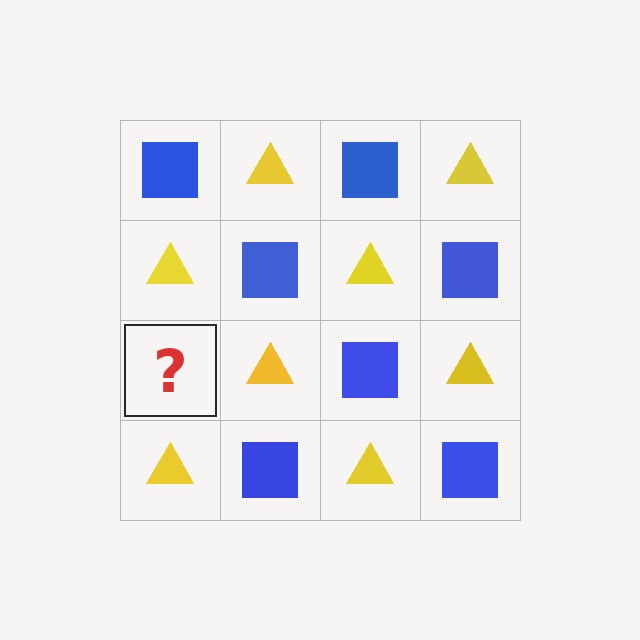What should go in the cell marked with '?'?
The missing cell should contain a blue square.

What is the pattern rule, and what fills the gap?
The rule is that it alternates blue square and yellow triangle in a checkerboard pattern. The gap should be filled with a blue square.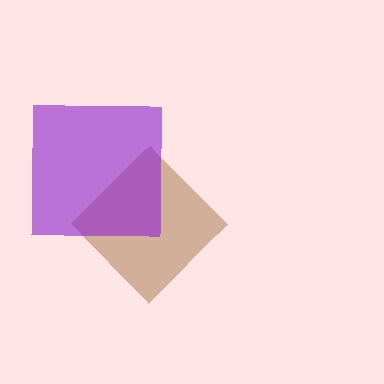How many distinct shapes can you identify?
There are 2 distinct shapes: a brown diamond, a purple square.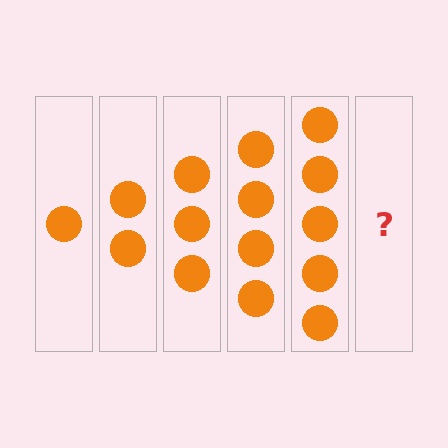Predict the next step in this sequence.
The next step is 6 circles.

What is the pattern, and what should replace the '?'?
The pattern is that each step adds one more circle. The '?' should be 6 circles.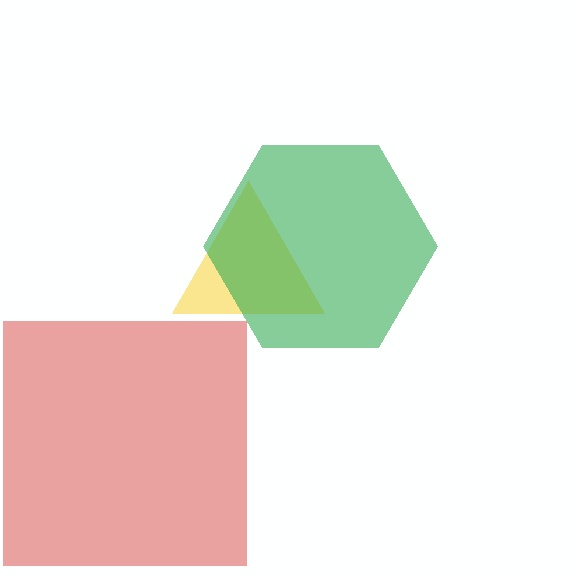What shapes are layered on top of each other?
The layered shapes are: a yellow triangle, a red square, a green hexagon.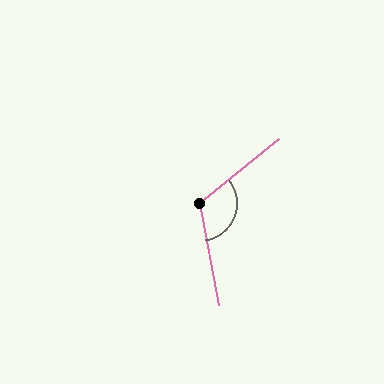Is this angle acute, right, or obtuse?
It is obtuse.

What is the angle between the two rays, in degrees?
Approximately 118 degrees.